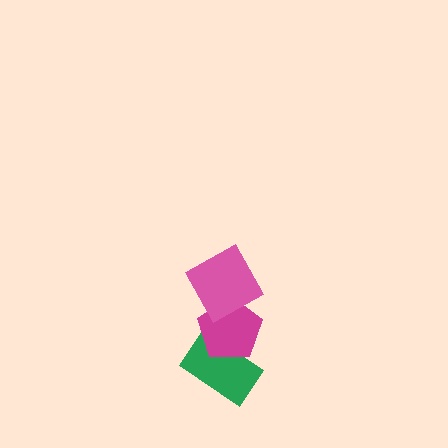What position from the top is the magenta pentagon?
The magenta pentagon is 2nd from the top.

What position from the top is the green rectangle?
The green rectangle is 3rd from the top.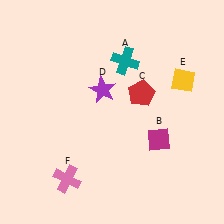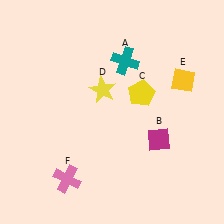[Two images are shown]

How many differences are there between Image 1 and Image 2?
There are 2 differences between the two images.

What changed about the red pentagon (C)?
In Image 1, C is red. In Image 2, it changed to yellow.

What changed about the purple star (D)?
In Image 1, D is purple. In Image 2, it changed to yellow.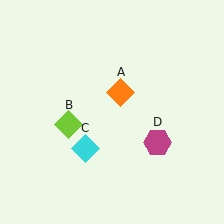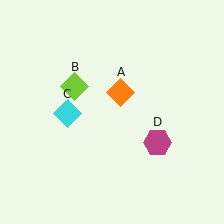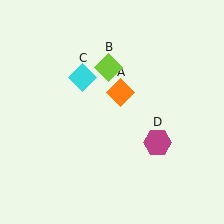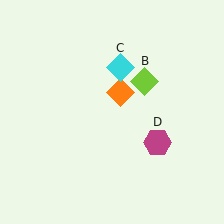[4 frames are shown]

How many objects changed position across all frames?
2 objects changed position: lime diamond (object B), cyan diamond (object C).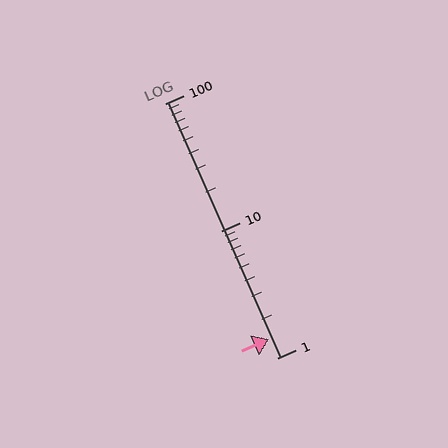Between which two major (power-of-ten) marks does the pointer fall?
The pointer is between 1 and 10.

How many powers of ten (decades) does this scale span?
The scale spans 2 decades, from 1 to 100.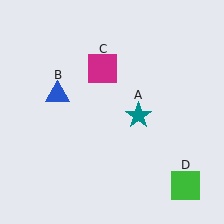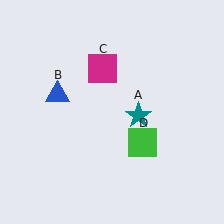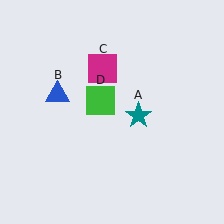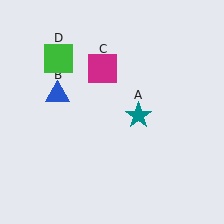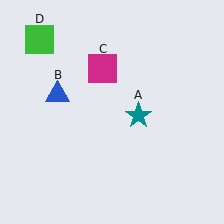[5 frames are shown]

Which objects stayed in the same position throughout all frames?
Teal star (object A) and blue triangle (object B) and magenta square (object C) remained stationary.